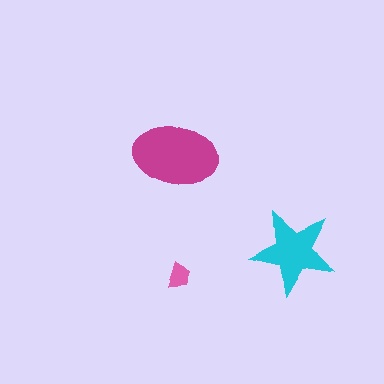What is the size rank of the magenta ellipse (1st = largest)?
1st.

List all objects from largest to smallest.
The magenta ellipse, the cyan star, the pink trapezoid.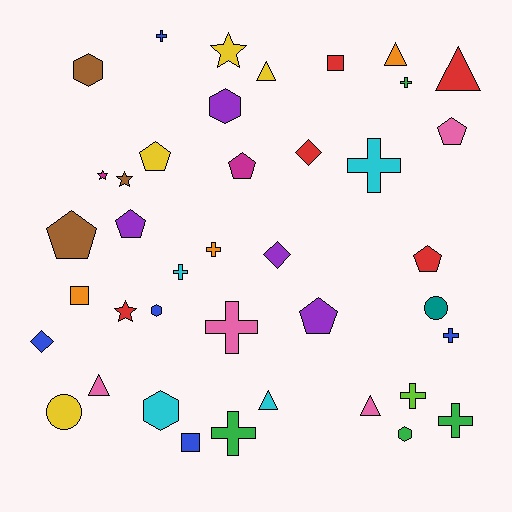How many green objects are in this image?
There are 4 green objects.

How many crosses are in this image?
There are 10 crosses.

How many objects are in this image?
There are 40 objects.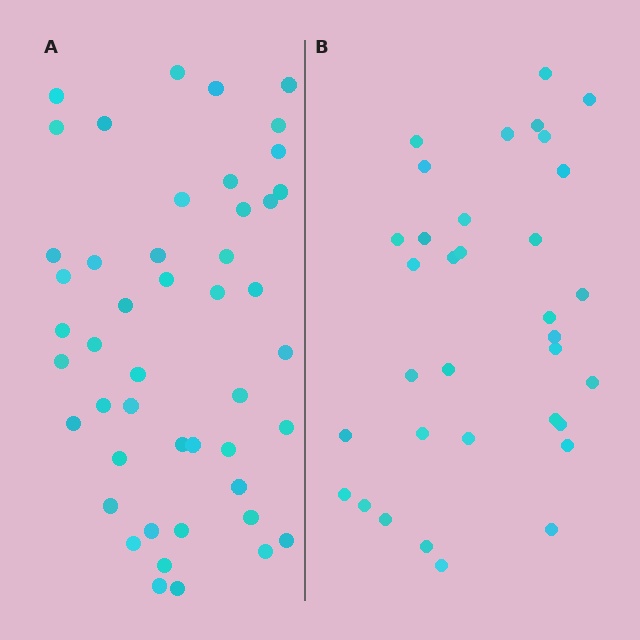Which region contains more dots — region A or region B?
Region A (the left region) has more dots.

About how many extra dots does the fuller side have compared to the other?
Region A has approximately 15 more dots than region B.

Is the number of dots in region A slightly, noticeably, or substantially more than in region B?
Region A has noticeably more, but not dramatically so. The ratio is roughly 1.4 to 1.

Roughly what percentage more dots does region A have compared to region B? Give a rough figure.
About 40% more.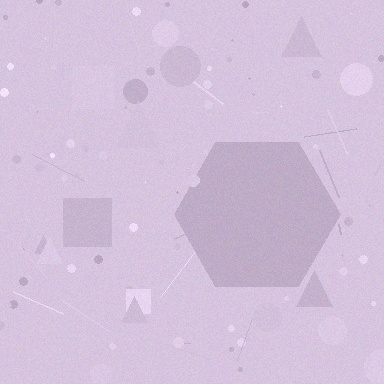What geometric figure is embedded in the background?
A hexagon is embedded in the background.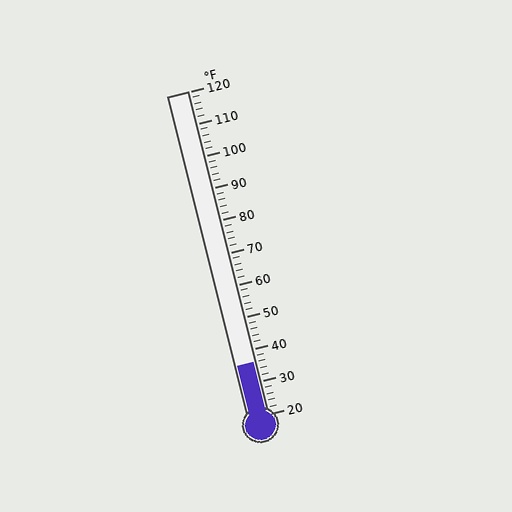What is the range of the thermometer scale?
The thermometer scale ranges from 20°F to 120°F.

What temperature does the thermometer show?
The thermometer shows approximately 36°F.